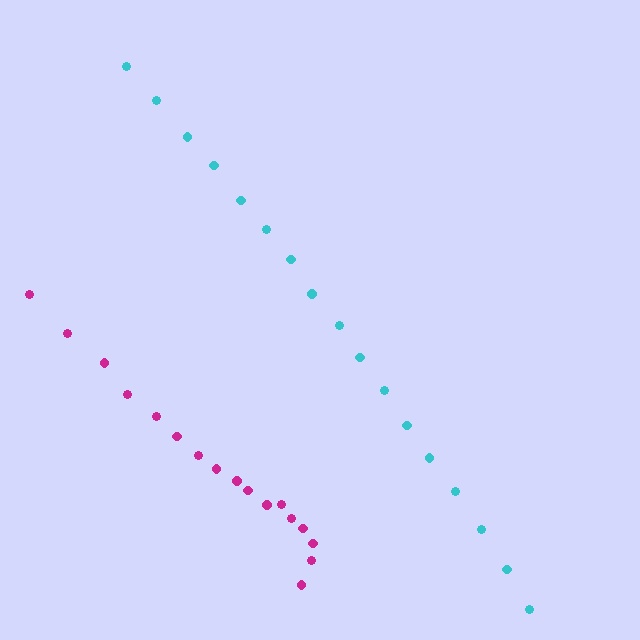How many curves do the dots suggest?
There are 2 distinct paths.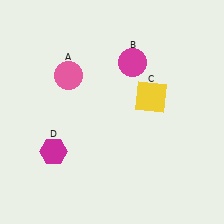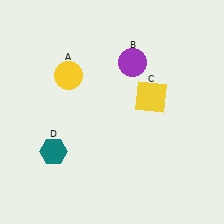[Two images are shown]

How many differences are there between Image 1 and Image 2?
There are 3 differences between the two images.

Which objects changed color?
A changed from pink to yellow. B changed from magenta to purple. D changed from magenta to teal.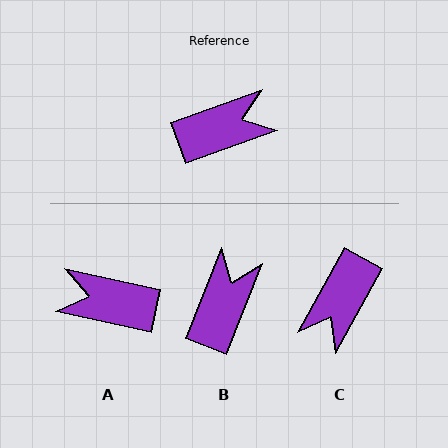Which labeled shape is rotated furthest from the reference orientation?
A, about 148 degrees away.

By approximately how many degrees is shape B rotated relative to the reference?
Approximately 49 degrees counter-clockwise.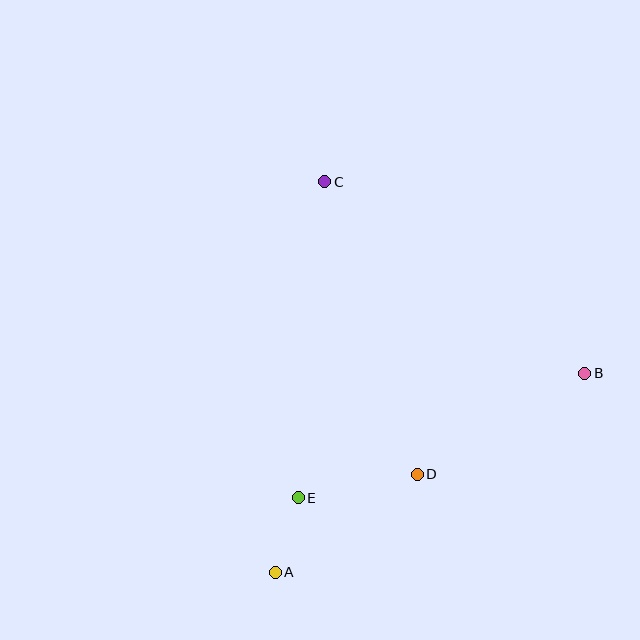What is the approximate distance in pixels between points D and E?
The distance between D and E is approximately 121 pixels.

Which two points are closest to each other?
Points A and E are closest to each other.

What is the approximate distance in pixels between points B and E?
The distance between B and E is approximately 312 pixels.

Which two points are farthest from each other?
Points A and C are farthest from each other.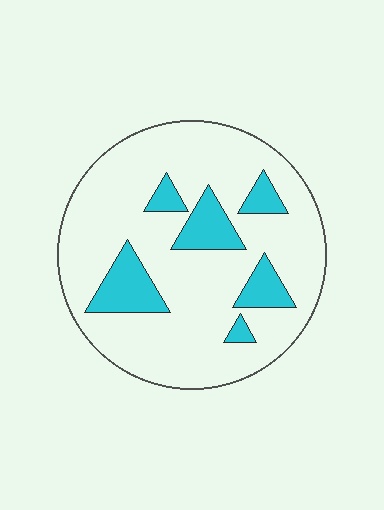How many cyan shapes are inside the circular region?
6.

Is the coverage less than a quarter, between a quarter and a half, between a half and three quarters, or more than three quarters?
Less than a quarter.